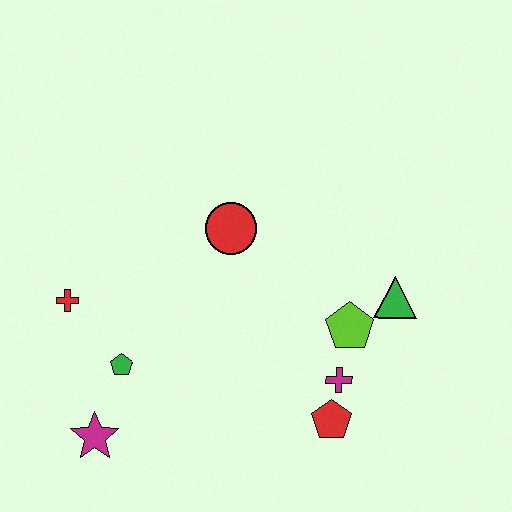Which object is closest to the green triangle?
The lime pentagon is closest to the green triangle.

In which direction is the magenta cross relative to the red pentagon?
The magenta cross is above the red pentagon.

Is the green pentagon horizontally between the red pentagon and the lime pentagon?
No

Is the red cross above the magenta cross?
Yes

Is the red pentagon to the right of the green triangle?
No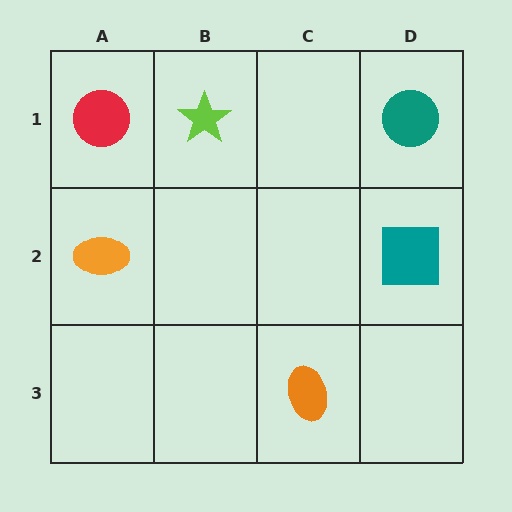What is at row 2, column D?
A teal square.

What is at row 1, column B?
A lime star.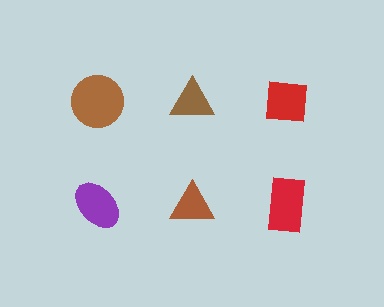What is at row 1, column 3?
A red square.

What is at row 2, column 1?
A purple ellipse.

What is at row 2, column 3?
A red rectangle.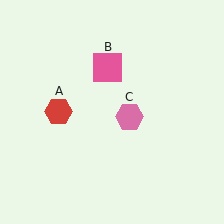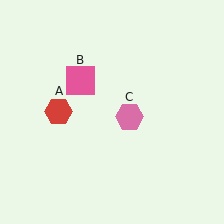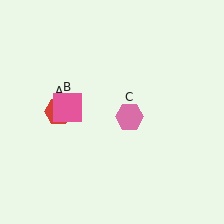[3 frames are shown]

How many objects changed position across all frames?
1 object changed position: pink square (object B).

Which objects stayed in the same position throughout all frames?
Red hexagon (object A) and pink hexagon (object C) remained stationary.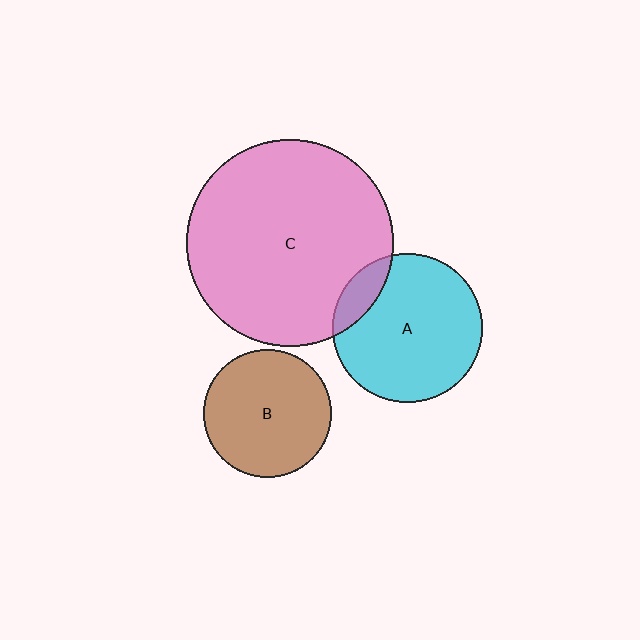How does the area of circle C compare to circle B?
Approximately 2.6 times.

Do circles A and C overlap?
Yes.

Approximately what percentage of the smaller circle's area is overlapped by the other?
Approximately 15%.